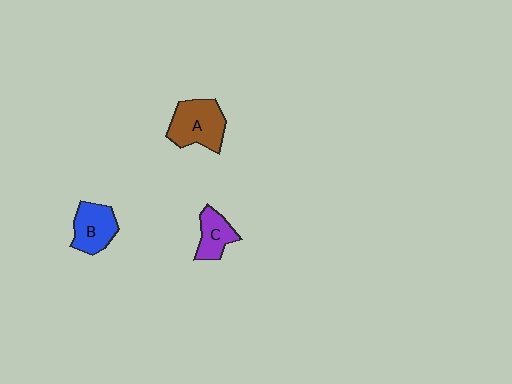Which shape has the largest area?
Shape A (brown).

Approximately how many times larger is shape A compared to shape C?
Approximately 1.6 times.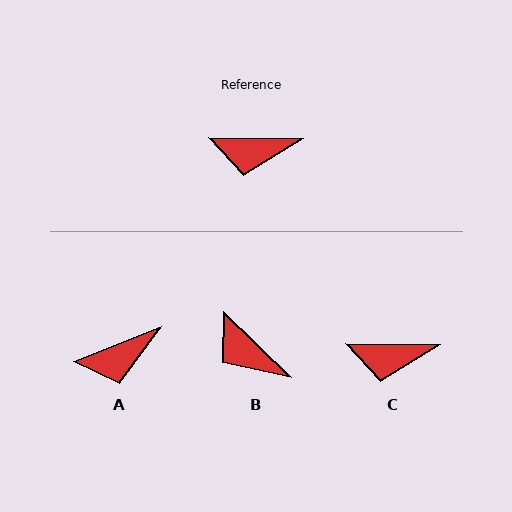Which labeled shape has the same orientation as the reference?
C.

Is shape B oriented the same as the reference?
No, it is off by about 44 degrees.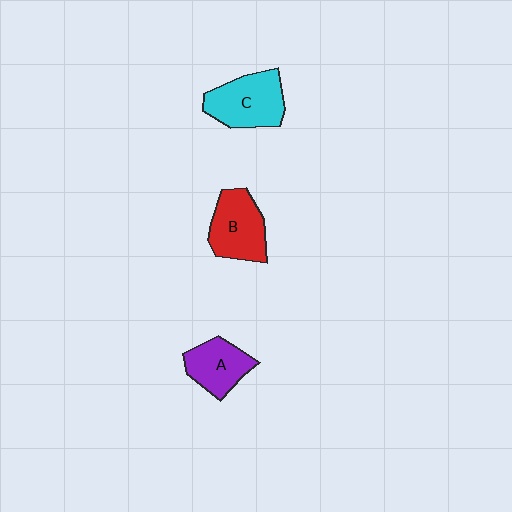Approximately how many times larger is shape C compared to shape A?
Approximately 1.3 times.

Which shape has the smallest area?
Shape A (purple).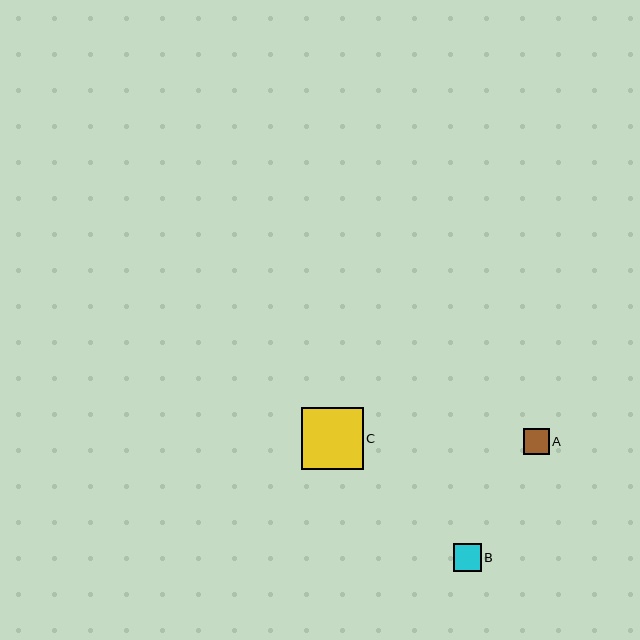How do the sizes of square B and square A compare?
Square B and square A are approximately the same size.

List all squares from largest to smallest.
From largest to smallest: C, B, A.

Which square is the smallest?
Square A is the smallest with a size of approximately 26 pixels.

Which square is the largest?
Square C is the largest with a size of approximately 62 pixels.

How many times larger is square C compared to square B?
Square C is approximately 2.2 times the size of square B.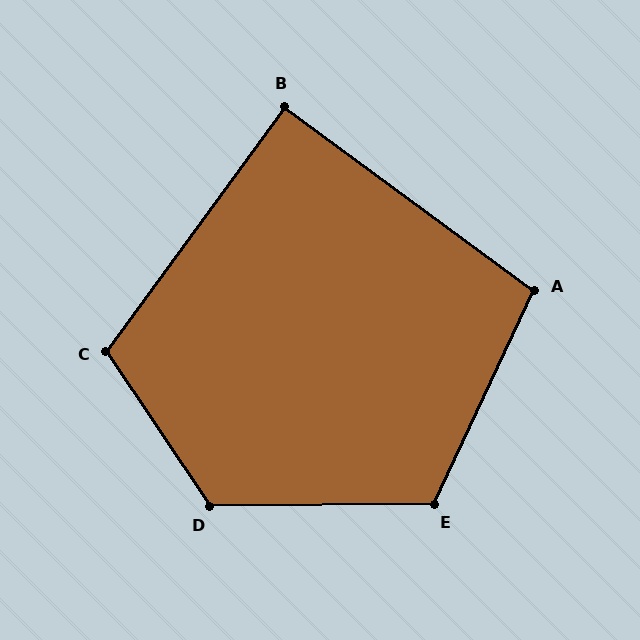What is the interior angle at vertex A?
Approximately 101 degrees (obtuse).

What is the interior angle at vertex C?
Approximately 110 degrees (obtuse).